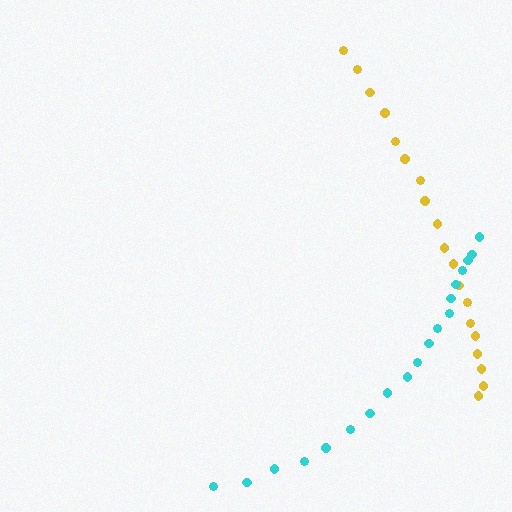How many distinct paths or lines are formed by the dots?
There are 2 distinct paths.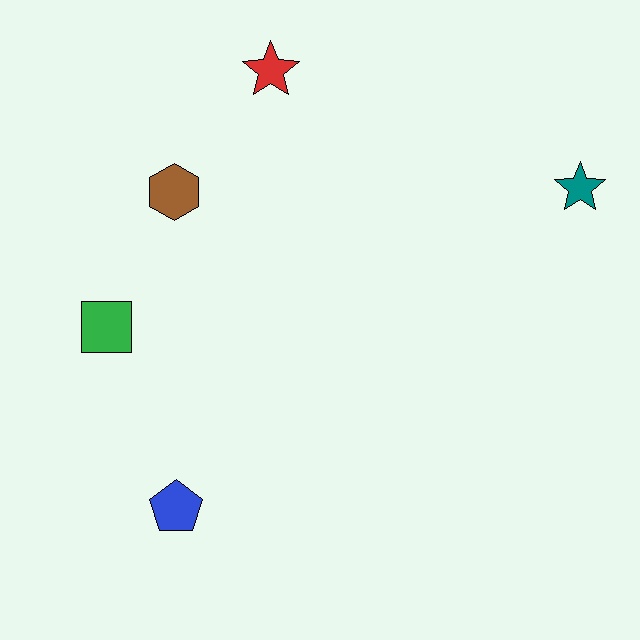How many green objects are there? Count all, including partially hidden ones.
There is 1 green object.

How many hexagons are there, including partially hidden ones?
There is 1 hexagon.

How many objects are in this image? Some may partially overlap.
There are 5 objects.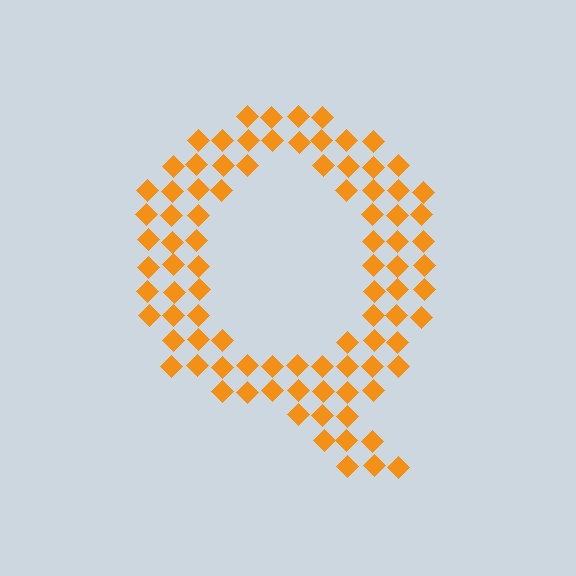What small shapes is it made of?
It is made of small diamonds.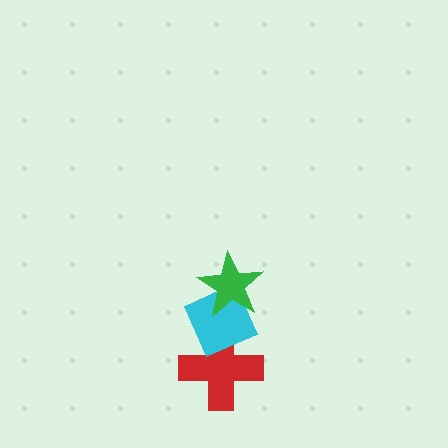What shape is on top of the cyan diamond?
The green star is on top of the cyan diamond.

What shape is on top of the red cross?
The cyan diamond is on top of the red cross.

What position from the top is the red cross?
The red cross is 3rd from the top.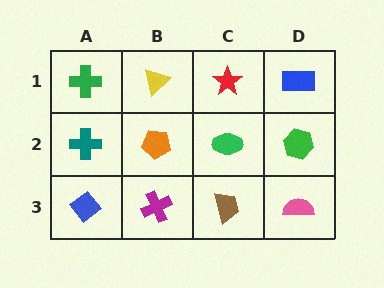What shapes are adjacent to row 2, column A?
A green cross (row 1, column A), a blue diamond (row 3, column A), an orange pentagon (row 2, column B).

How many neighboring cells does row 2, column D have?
3.